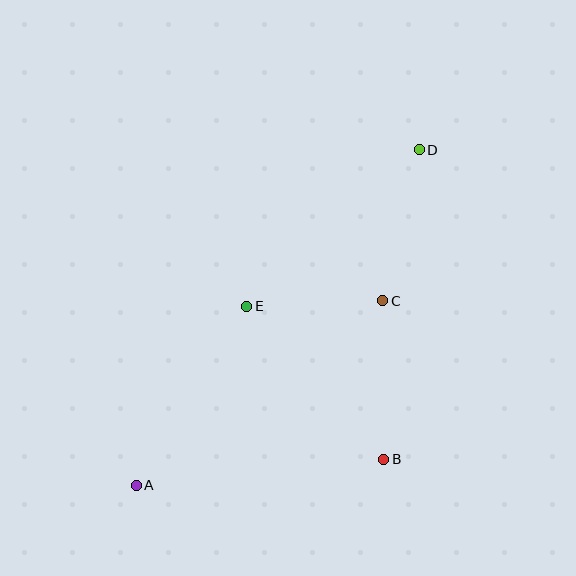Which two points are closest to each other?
Points C and E are closest to each other.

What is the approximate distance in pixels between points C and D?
The distance between C and D is approximately 155 pixels.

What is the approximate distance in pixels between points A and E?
The distance between A and E is approximately 211 pixels.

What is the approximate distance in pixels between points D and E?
The distance between D and E is approximately 232 pixels.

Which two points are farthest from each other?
Points A and D are farthest from each other.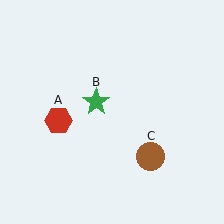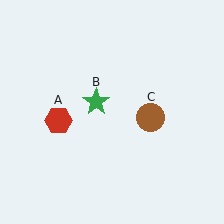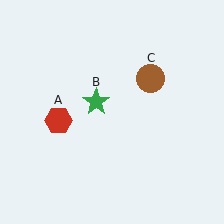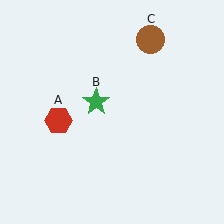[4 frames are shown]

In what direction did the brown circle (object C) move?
The brown circle (object C) moved up.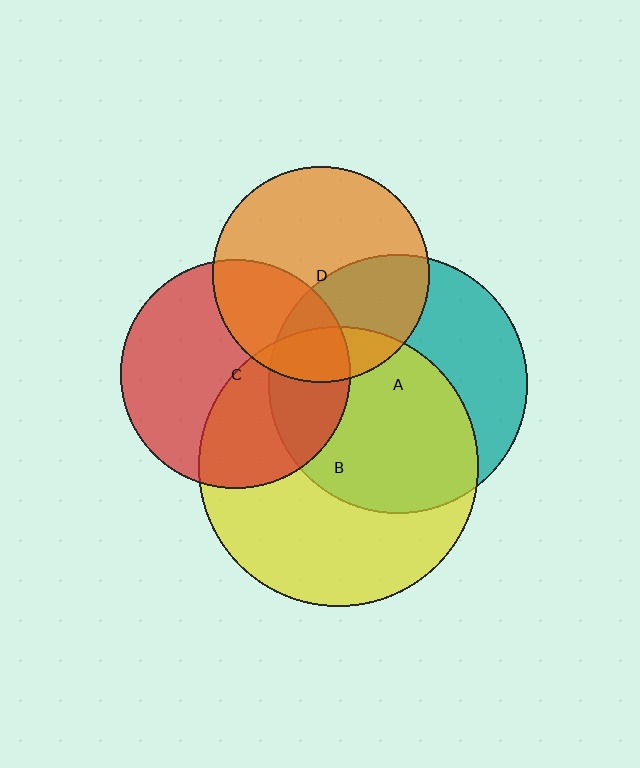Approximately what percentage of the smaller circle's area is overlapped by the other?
Approximately 55%.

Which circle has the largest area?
Circle B (yellow).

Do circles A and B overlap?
Yes.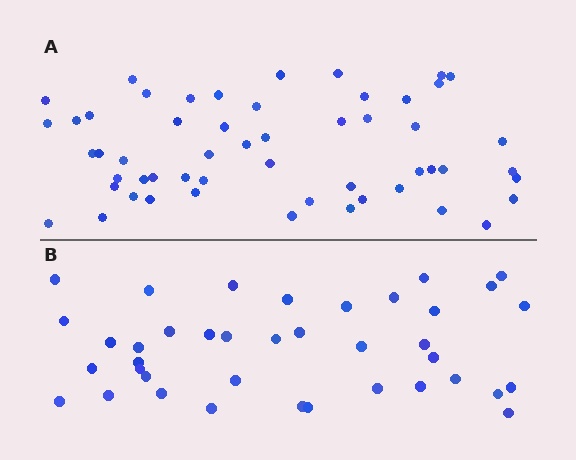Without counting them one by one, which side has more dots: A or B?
Region A (the top region) has more dots.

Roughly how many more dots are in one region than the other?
Region A has approximately 15 more dots than region B.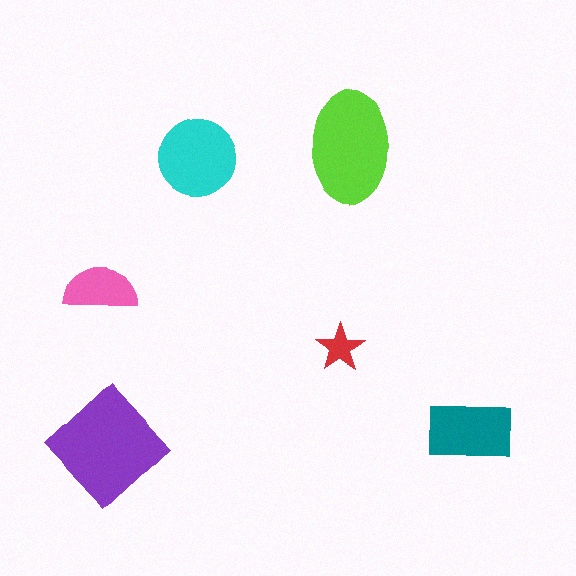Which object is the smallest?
The red star.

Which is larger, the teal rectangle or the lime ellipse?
The lime ellipse.